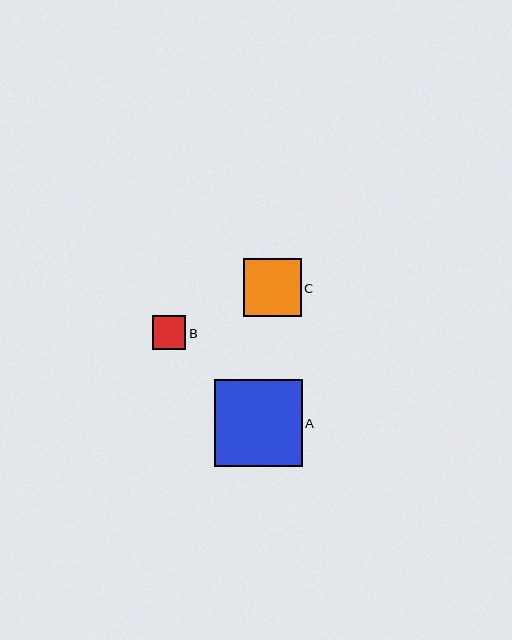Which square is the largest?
Square A is the largest with a size of approximately 88 pixels.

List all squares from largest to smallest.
From largest to smallest: A, C, B.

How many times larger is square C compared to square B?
Square C is approximately 1.7 times the size of square B.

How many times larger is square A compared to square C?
Square A is approximately 1.5 times the size of square C.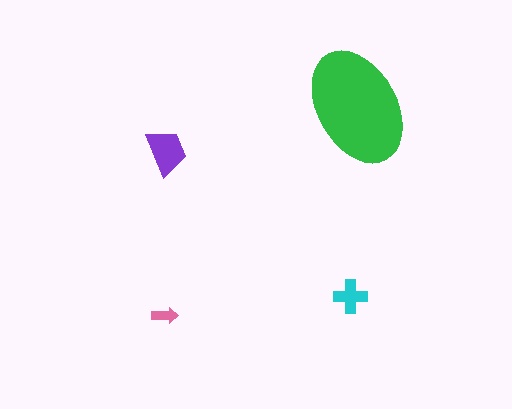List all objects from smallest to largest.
The pink arrow, the cyan cross, the purple trapezoid, the green ellipse.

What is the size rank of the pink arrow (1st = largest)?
4th.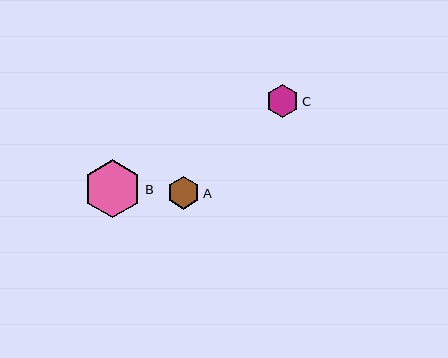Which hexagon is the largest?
Hexagon B is the largest with a size of approximately 58 pixels.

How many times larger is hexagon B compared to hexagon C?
Hexagon B is approximately 1.7 times the size of hexagon C.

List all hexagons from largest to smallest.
From largest to smallest: B, A, C.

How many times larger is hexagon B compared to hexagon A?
Hexagon B is approximately 1.7 times the size of hexagon A.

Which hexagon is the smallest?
Hexagon C is the smallest with a size of approximately 33 pixels.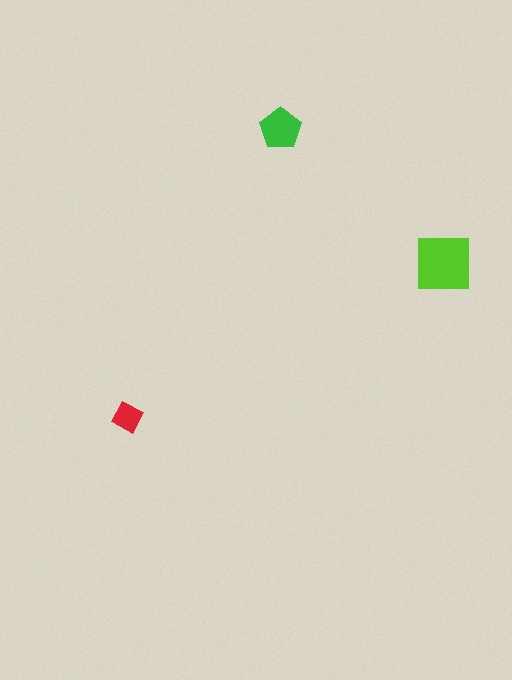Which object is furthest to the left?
The red diamond is leftmost.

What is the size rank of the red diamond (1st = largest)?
3rd.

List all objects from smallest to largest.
The red diamond, the green pentagon, the lime square.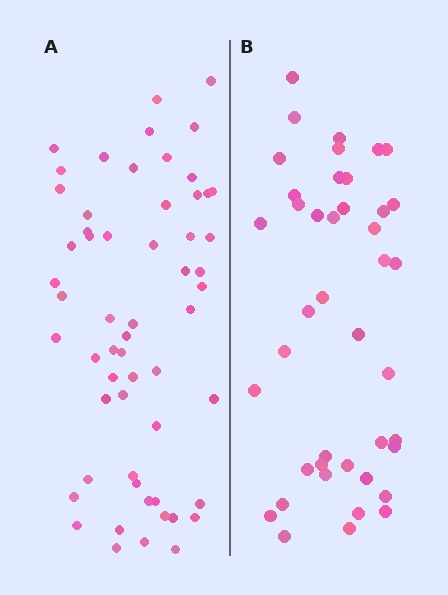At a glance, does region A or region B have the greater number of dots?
Region A (the left region) has more dots.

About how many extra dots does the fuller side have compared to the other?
Region A has approximately 15 more dots than region B.